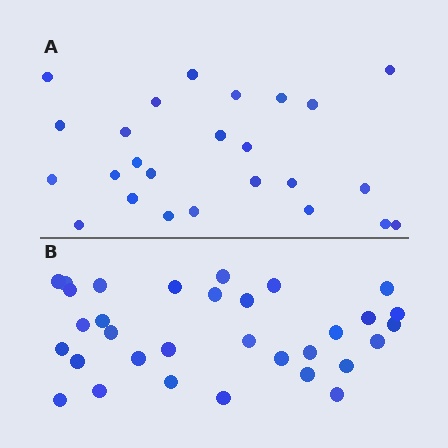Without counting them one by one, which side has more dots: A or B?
Region B (the bottom region) has more dots.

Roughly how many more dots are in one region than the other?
Region B has roughly 8 or so more dots than region A.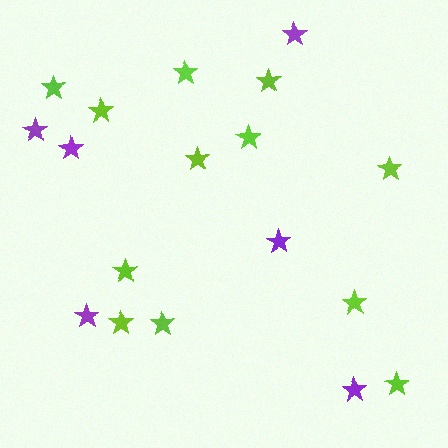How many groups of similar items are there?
There are 2 groups: one group of lime stars (12) and one group of purple stars (6).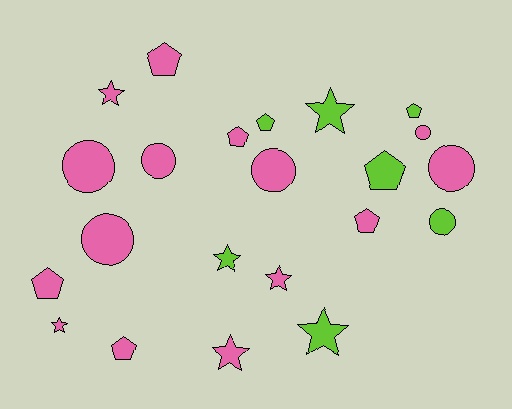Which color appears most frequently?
Pink, with 15 objects.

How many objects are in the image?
There are 22 objects.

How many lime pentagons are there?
There are 3 lime pentagons.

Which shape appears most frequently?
Pentagon, with 8 objects.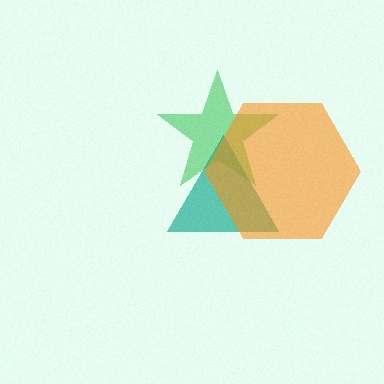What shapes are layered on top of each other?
The layered shapes are: a green star, a teal triangle, an orange hexagon.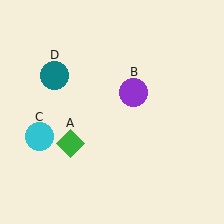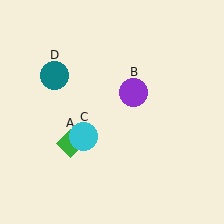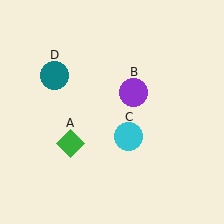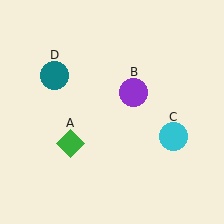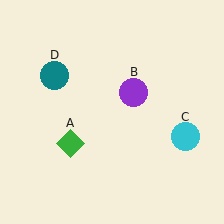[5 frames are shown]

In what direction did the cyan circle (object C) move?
The cyan circle (object C) moved right.